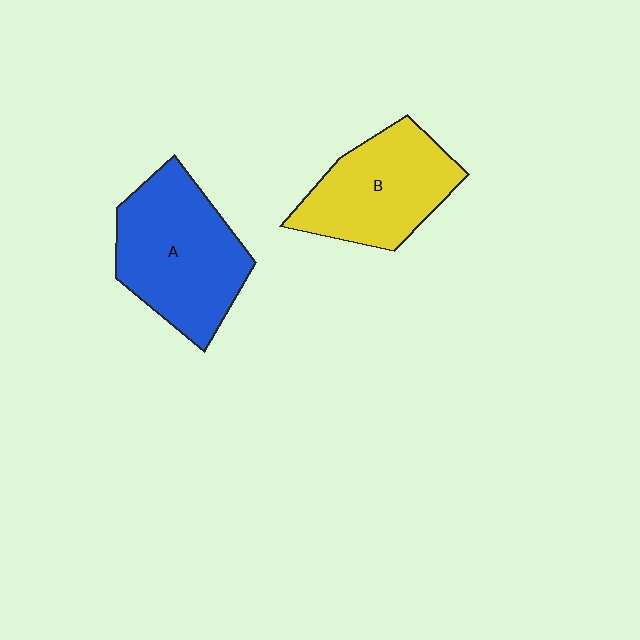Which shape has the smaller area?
Shape B (yellow).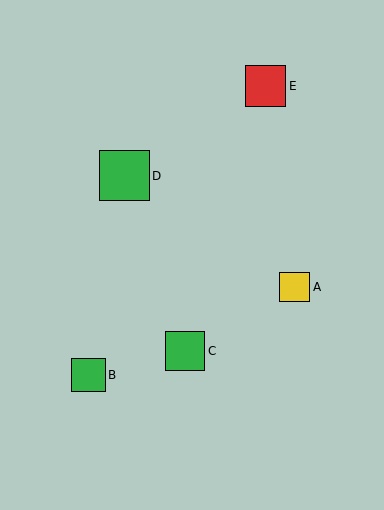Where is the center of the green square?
The center of the green square is at (185, 351).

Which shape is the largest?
The green square (labeled D) is the largest.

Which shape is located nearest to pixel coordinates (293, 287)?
The yellow square (labeled A) at (295, 287) is nearest to that location.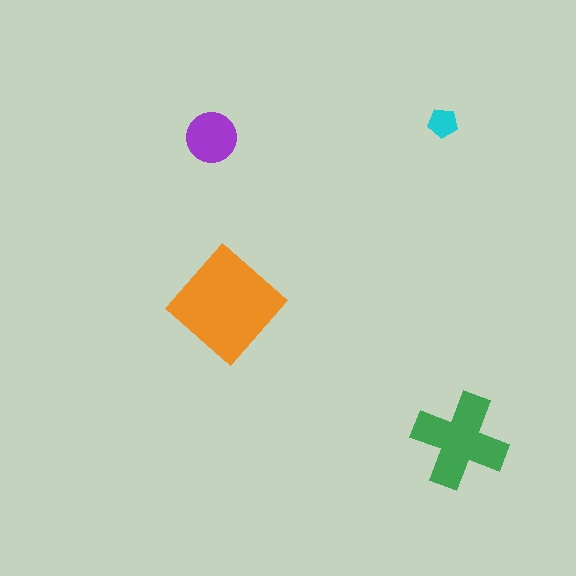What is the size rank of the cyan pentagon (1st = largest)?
4th.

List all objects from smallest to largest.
The cyan pentagon, the purple circle, the green cross, the orange diamond.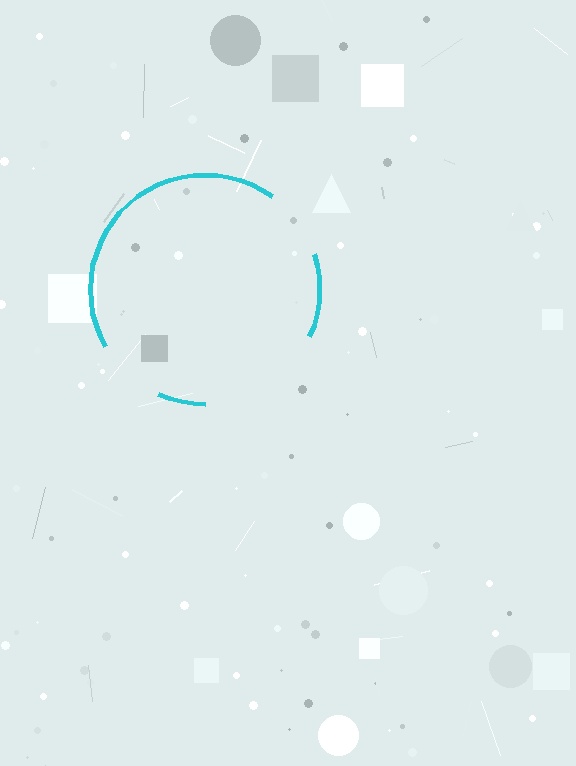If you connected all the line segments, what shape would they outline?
They would outline a circle.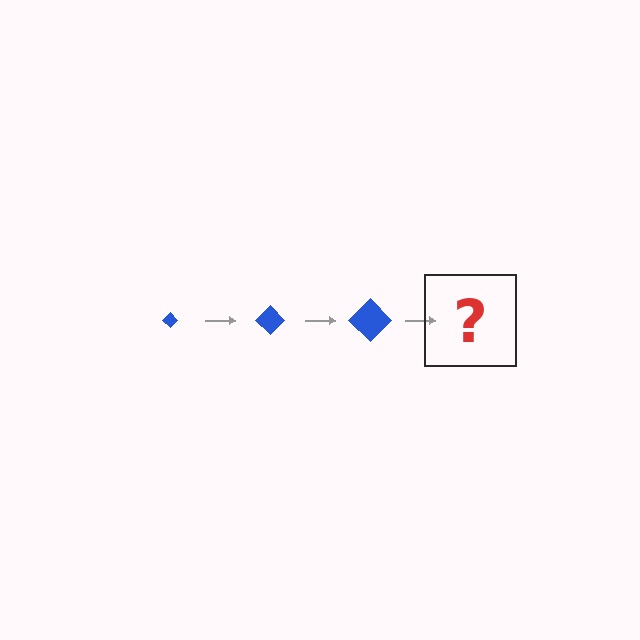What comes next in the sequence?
The next element should be a blue diamond, larger than the previous one.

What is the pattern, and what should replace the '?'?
The pattern is that the diamond gets progressively larger each step. The '?' should be a blue diamond, larger than the previous one.